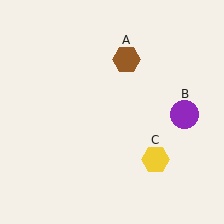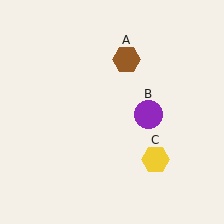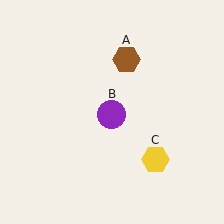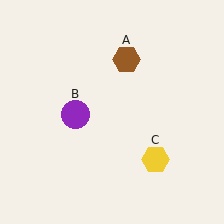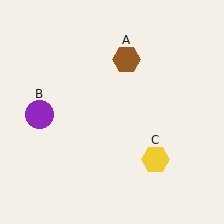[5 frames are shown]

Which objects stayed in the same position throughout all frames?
Brown hexagon (object A) and yellow hexagon (object C) remained stationary.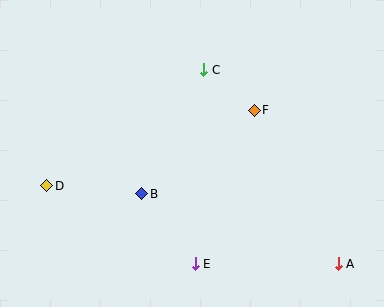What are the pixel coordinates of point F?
Point F is at (254, 110).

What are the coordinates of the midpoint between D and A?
The midpoint between D and A is at (193, 225).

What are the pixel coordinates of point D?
Point D is at (47, 186).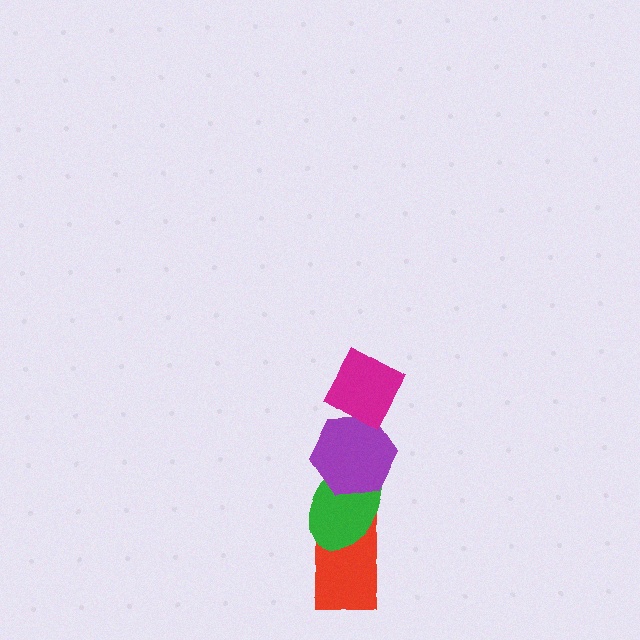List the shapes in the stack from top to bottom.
From top to bottom: the magenta diamond, the purple hexagon, the green ellipse, the red rectangle.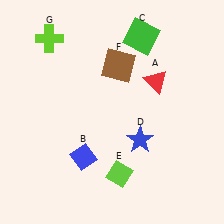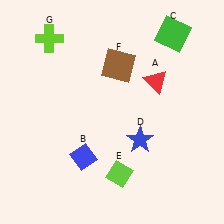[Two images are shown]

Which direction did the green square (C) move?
The green square (C) moved right.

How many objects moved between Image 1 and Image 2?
1 object moved between the two images.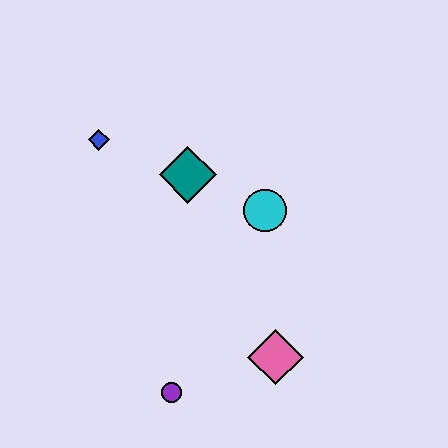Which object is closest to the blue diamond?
The teal diamond is closest to the blue diamond.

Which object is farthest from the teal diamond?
The purple circle is farthest from the teal diamond.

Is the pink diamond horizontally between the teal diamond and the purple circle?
No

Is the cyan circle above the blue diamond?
No